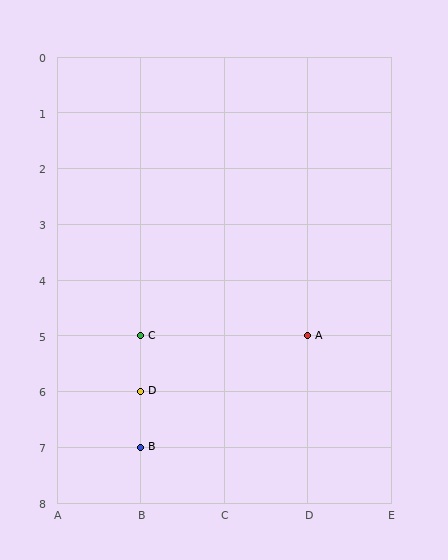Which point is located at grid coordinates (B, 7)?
Point B is at (B, 7).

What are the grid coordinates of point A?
Point A is at grid coordinates (D, 5).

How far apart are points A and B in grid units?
Points A and B are 2 columns and 2 rows apart (about 2.8 grid units diagonally).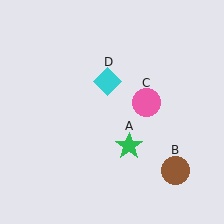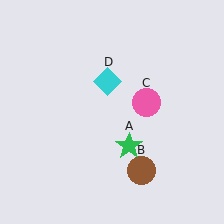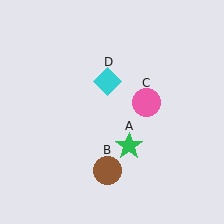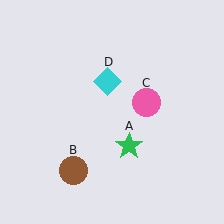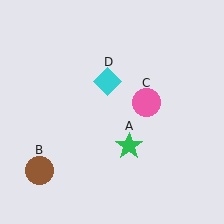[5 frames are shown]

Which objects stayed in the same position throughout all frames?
Green star (object A) and pink circle (object C) and cyan diamond (object D) remained stationary.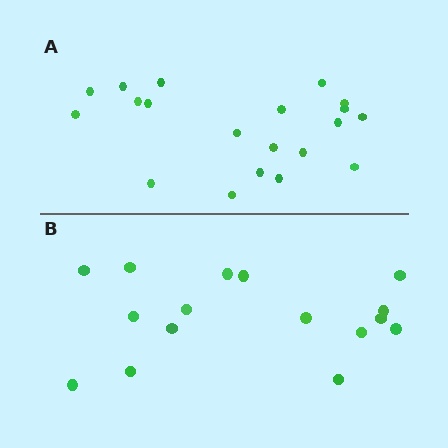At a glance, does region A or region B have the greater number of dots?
Region A (the top region) has more dots.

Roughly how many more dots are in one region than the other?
Region A has about 4 more dots than region B.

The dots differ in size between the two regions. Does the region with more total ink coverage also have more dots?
No. Region B has more total ink coverage because its dots are larger, but region A actually contains more individual dots. Total area can be misleading — the number of items is what matters here.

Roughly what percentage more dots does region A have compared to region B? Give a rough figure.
About 25% more.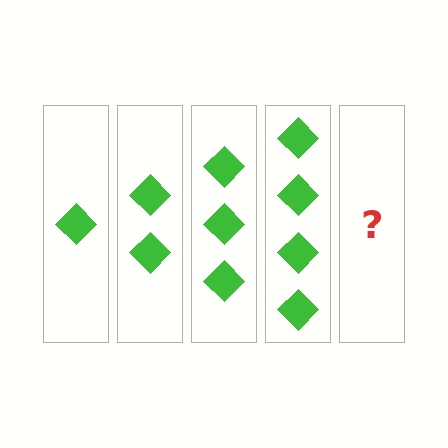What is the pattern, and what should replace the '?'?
The pattern is that each step adds one more diamond. The '?' should be 5 diamonds.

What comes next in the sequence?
The next element should be 5 diamonds.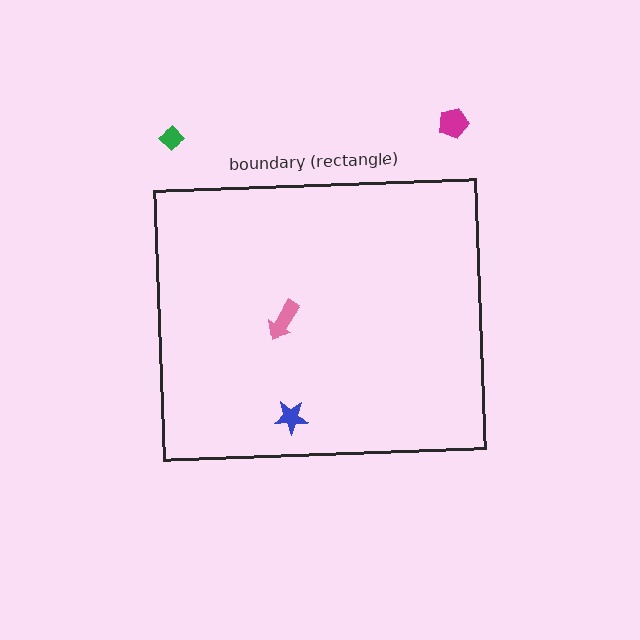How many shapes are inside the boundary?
2 inside, 2 outside.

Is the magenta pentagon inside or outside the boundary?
Outside.